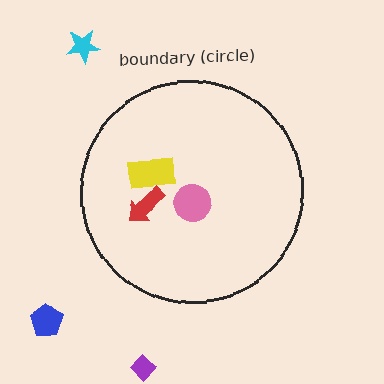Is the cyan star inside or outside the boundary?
Outside.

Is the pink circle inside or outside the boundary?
Inside.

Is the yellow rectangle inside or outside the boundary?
Inside.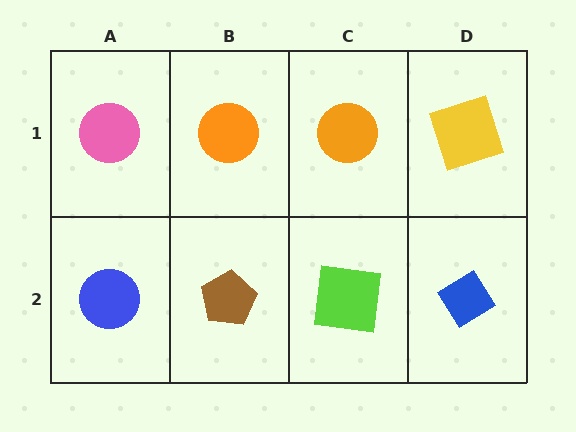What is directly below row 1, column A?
A blue circle.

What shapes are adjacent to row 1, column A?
A blue circle (row 2, column A), an orange circle (row 1, column B).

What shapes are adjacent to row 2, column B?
An orange circle (row 1, column B), a blue circle (row 2, column A), a lime square (row 2, column C).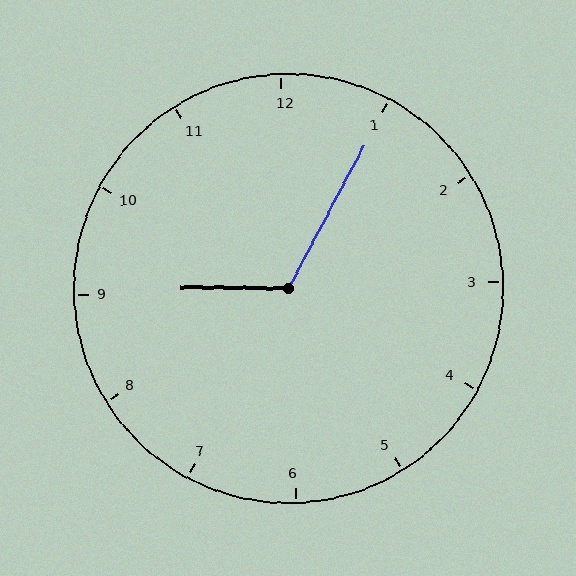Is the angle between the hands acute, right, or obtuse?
It is obtuse.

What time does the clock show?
9:05.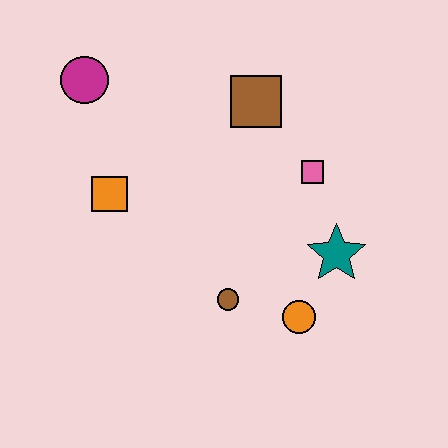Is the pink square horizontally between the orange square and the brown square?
No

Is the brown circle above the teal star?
No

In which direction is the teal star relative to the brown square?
The teal star is below the brown square.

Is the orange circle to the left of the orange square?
No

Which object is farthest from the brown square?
The orange circle is farthest from the brown square.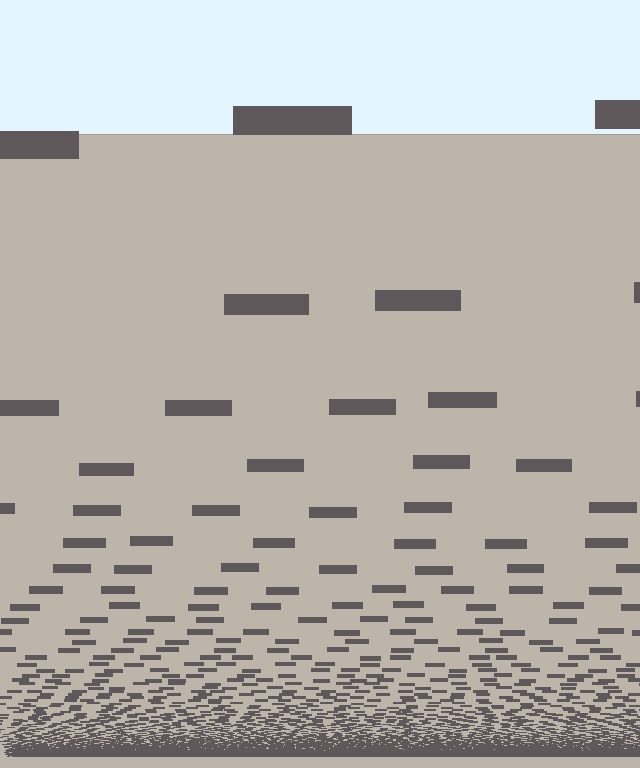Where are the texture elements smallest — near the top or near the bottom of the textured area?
Near the bottom.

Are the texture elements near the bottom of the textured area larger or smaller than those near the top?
Smaller. The gradient is inverted — elements near the bottom are smaller and denser.